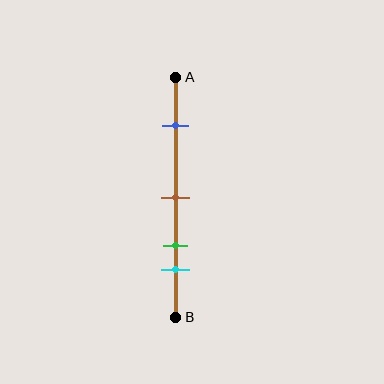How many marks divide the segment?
There are 4 marks dividing the segment.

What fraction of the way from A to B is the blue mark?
The blue mark is approximately 20% (0.2) of the way from A to B.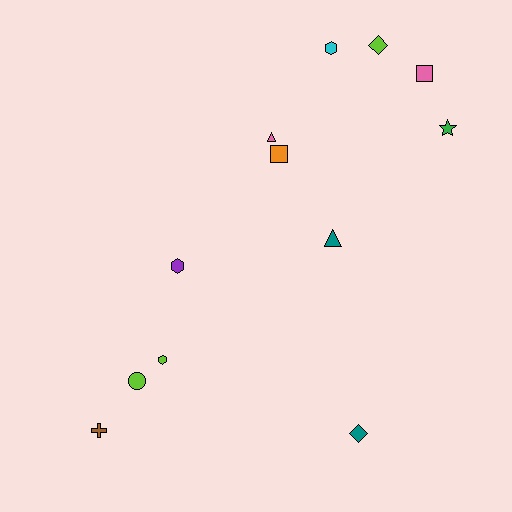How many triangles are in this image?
There are 2 triangles.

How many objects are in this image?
There are 12 objects.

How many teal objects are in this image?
There are 2 teal objects.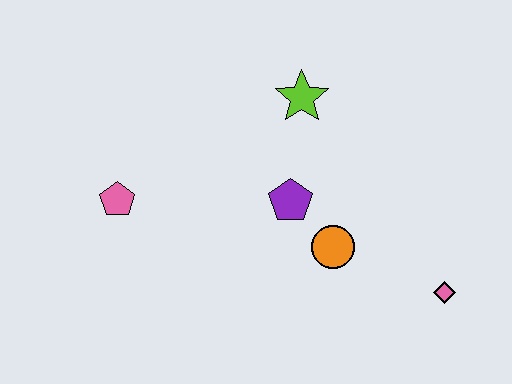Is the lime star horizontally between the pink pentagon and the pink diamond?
Yes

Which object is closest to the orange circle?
The purple pentagon is closest to the orange circle.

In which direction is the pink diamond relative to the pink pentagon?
The pink diamond is to the right of the pink pentagon.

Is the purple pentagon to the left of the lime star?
Yes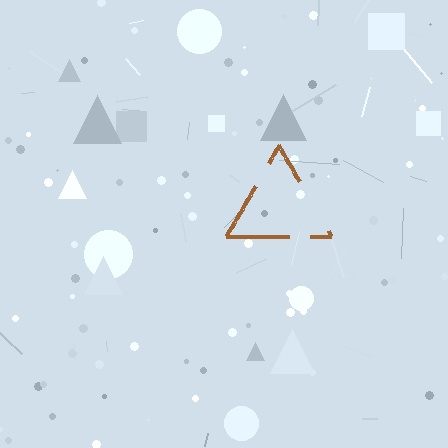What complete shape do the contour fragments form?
The contour fragments form a triangle.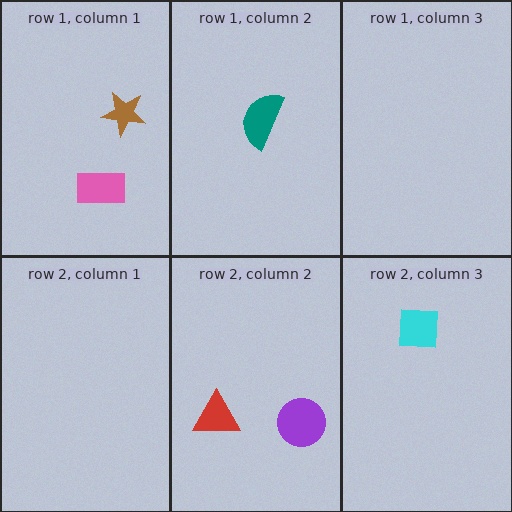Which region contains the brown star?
The row 1, column 1 region.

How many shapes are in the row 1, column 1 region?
2.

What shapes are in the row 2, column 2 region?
The purple circle, the red triangle.